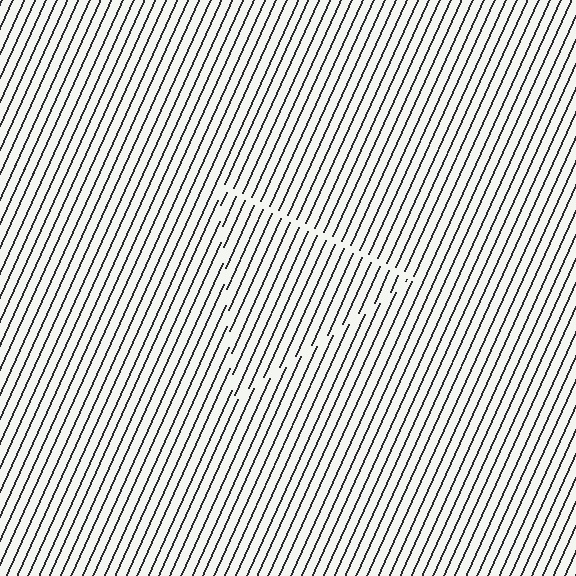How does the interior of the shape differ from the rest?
The interior of the shape contains the same grating, shifted by half a period — the contour is defined by the phase discontinuity where line-ends from the inner and outer gratings abut.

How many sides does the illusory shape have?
3 sides — the line-ends trace a triangle.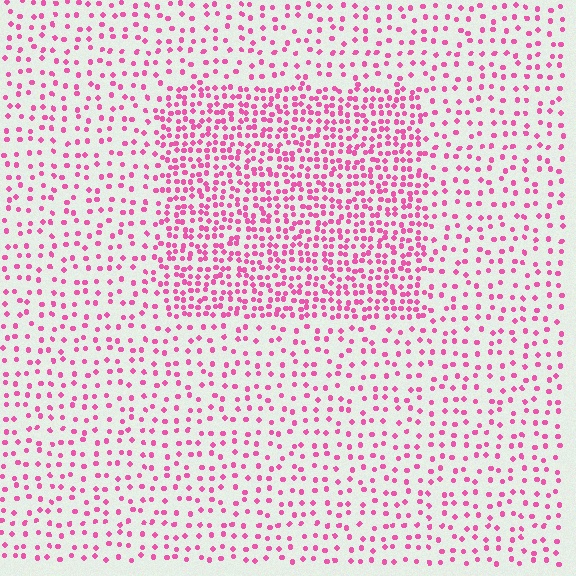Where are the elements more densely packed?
The elements are more densely packed inside the rectangle boundary.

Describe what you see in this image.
The image contains small pink elements arranged at two different densities. A rectangle-shaped region is visible where the elements are more densely packed than the surrounding area.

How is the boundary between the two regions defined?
The boundary is defined by a change in element density (approximately 2.2x ratio). All elements are the same color, size, and shape.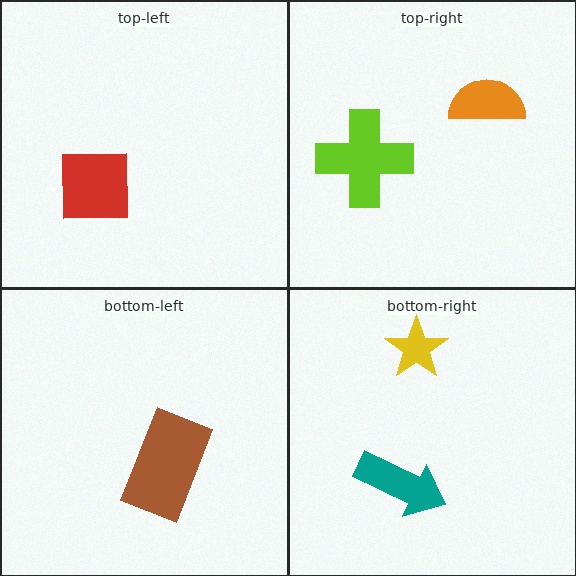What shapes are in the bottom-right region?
The yellow star, the teal arrow.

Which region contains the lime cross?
The top-right region.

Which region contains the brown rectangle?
The bottom-left region.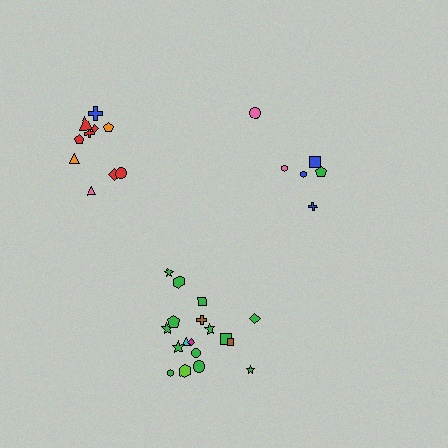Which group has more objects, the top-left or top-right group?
The top-left group.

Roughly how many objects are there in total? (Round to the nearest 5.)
Roughly 35 objects in total.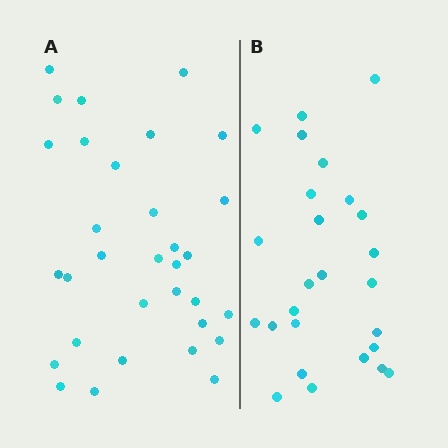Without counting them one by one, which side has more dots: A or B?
Region A (the left region) has more dots.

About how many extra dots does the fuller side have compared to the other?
Region A has about 6 more dots than region B.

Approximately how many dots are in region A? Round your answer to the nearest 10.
About 30 dots. (The exact count is 32, which rounds to 30.)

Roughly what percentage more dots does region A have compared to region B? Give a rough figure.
About 25% more.